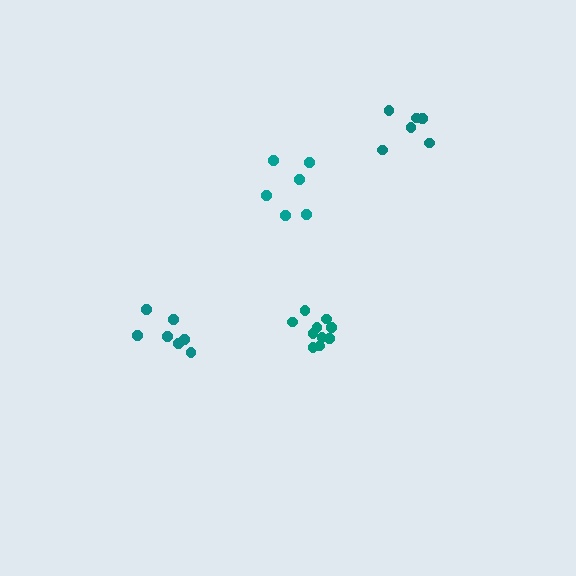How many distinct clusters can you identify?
There are 4 distinct clusters.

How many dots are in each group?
Group 1: 6 dots, Group 2: 10 dots, Group 3: 6 dots, Group 4: 7 dots (29 total).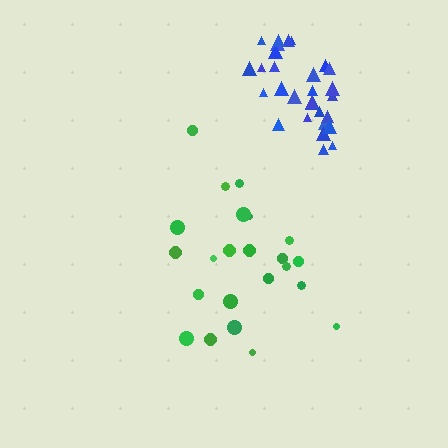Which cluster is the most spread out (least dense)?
Green.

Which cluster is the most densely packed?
Blue.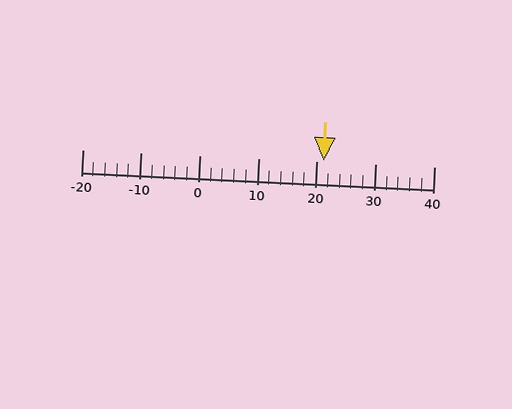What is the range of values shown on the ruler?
The ruler shows values from -20 to 40.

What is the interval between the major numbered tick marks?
The major tick marks are spaced 10 units apart.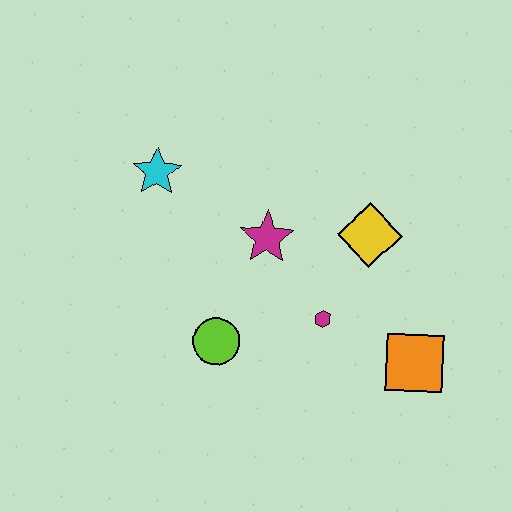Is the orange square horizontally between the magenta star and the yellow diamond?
No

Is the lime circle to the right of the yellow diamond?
No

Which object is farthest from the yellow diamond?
The cyan star is farthest from the yellow diamond.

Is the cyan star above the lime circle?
Yes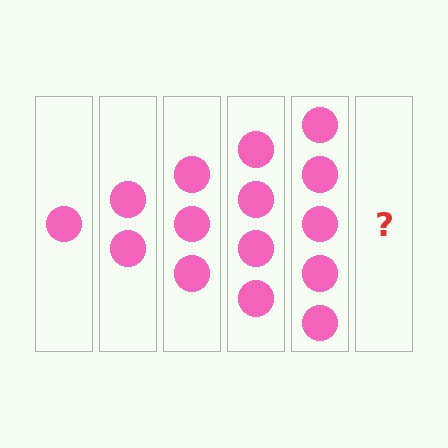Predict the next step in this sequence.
The next step is 6 circles.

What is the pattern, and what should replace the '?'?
The pattern is that each step adds one more circle. The '?' should be 6 circles.